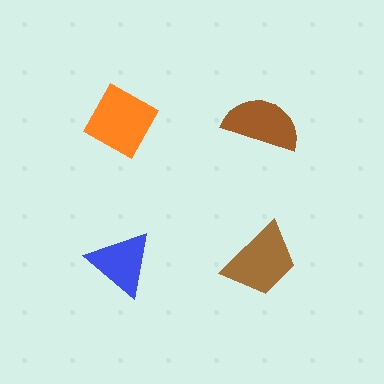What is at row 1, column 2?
A brown semicircle.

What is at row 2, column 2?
A brown trapezoid.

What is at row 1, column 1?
An orange diamond.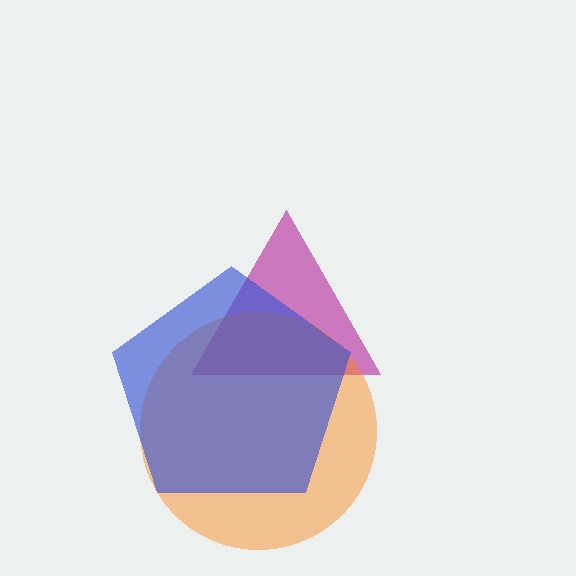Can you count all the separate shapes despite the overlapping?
Yes, there are 3 separate shapes.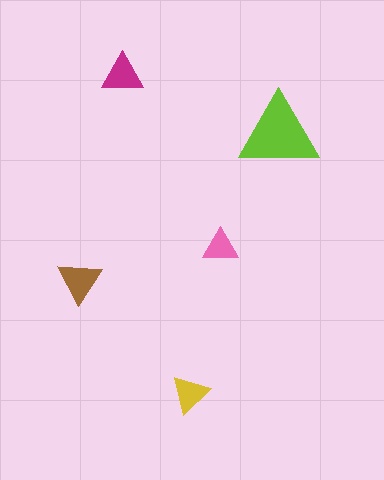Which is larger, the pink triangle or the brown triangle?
The brown one.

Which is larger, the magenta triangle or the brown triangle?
The brown one.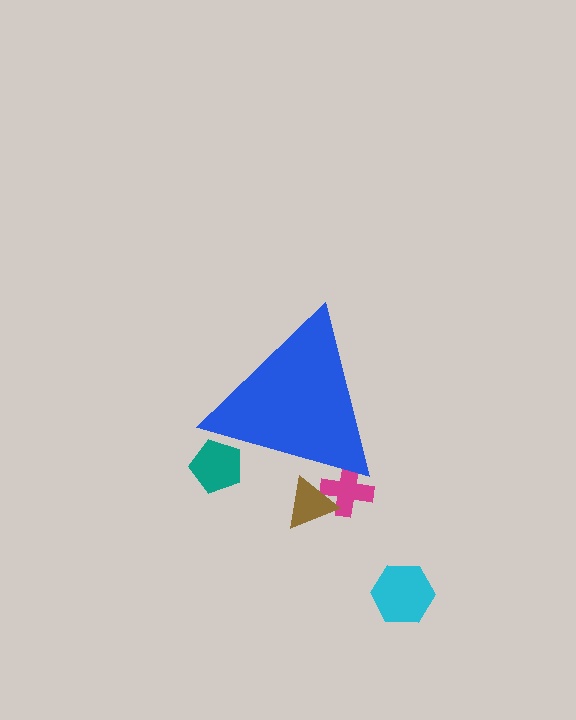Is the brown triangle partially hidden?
Yes, the brown triangle is partially hidden behind the blue triangle.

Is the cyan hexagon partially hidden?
No, the cyan hexagon is fully visible.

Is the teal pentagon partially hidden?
Yes, the teal pentagon is partially hidden behind the blue triangle.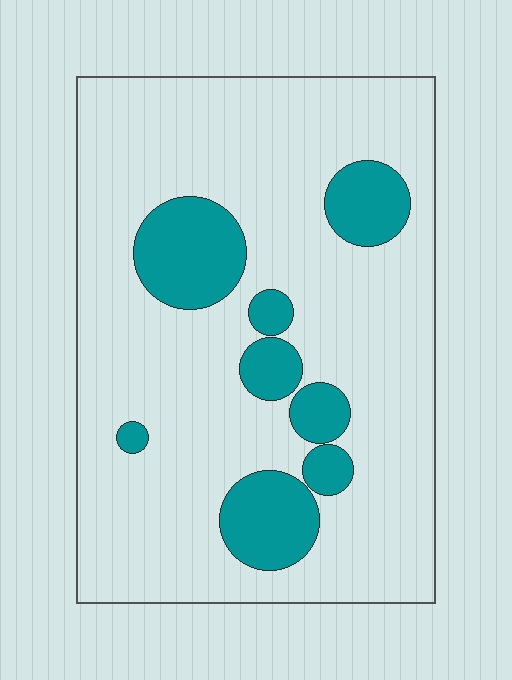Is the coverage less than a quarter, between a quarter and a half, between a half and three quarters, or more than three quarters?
Less than a quarter.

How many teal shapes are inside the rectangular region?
8.